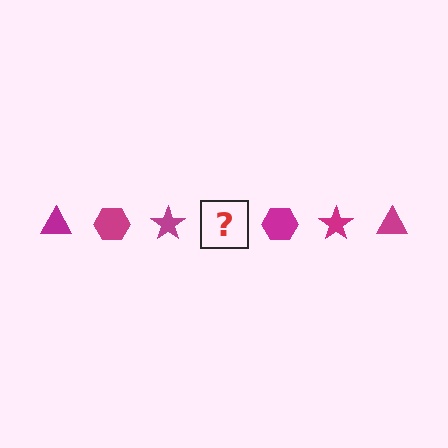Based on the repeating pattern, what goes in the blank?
The blank should be a magenta triangle.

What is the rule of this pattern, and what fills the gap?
The rule is that the pattern cycles through triangle, hexagon, star shapes in magenta. The gap should be filled with a magenta triangle.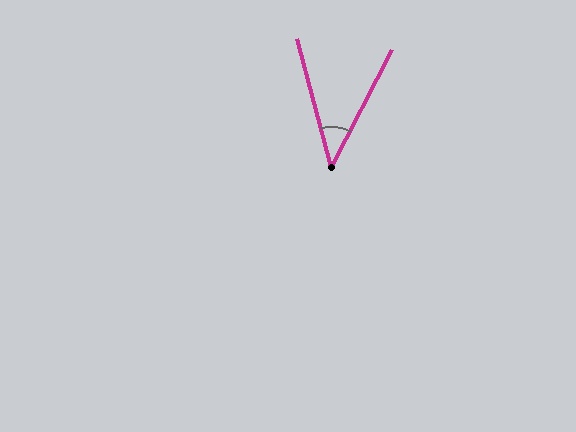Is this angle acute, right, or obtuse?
It is acute.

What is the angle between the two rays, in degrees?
Approximately 42 degrees.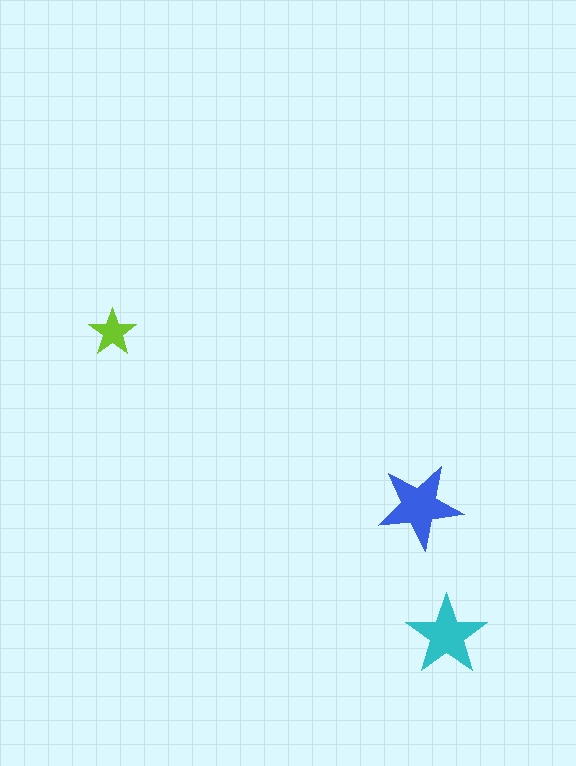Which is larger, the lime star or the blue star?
The blue one.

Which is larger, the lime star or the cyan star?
The cyan one.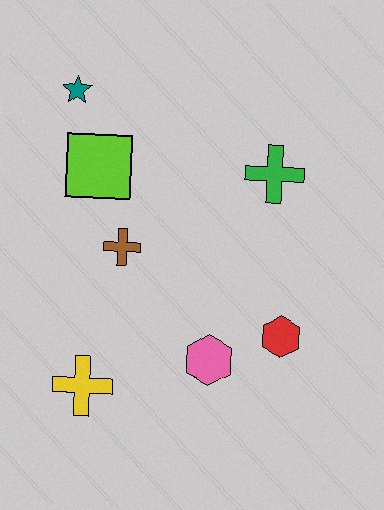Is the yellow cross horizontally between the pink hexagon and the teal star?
Yes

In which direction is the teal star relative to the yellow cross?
The teal star is above the yellow cross.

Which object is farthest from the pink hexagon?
The teal star is farthest from the pink hexagon.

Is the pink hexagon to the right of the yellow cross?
Yes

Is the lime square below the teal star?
Yes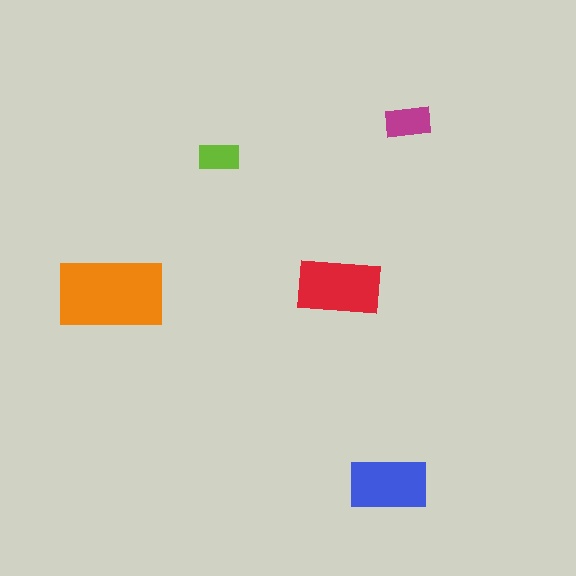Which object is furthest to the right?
The magenta rectangle is rightmost.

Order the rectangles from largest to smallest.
the orange one, the red one, the blue one, the magenta one, the lime one.